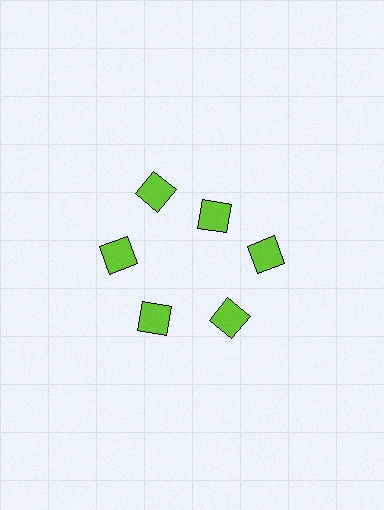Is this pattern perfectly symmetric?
No. The 6 lime squares are arranged in a ring, but one element near the 1 o'clock position is pulled inward toward the center, breaking the 6-fold rotational symmetry.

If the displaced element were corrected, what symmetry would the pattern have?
It would have 6-fold rotational symmetry — the pattern would map onto itself every 60 degrees.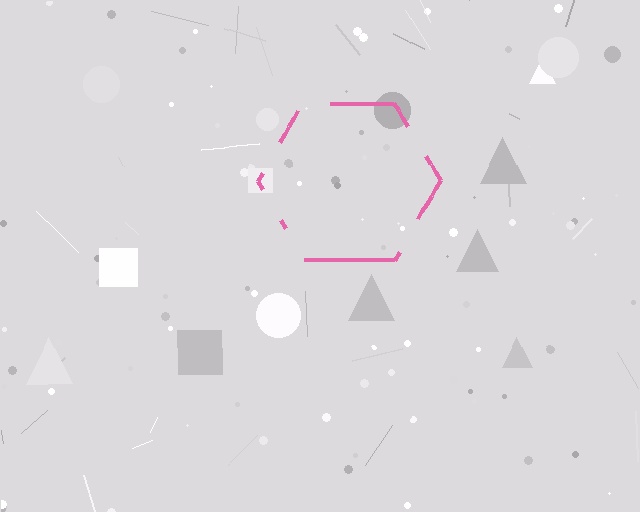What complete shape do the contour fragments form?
The contour fragments form a hexagon.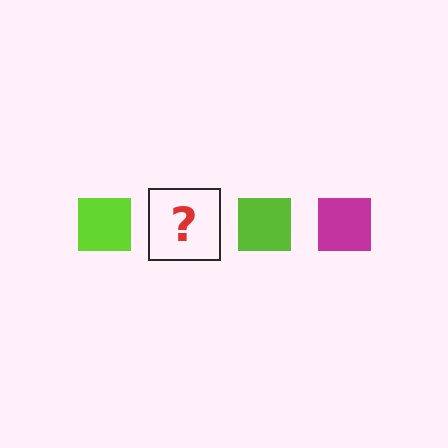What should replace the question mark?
The question mark should be replaced with a magenta square.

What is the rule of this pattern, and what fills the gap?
The rule is that the pattern cycles through lime, magenta squares. The gap should be filled with a magenta square.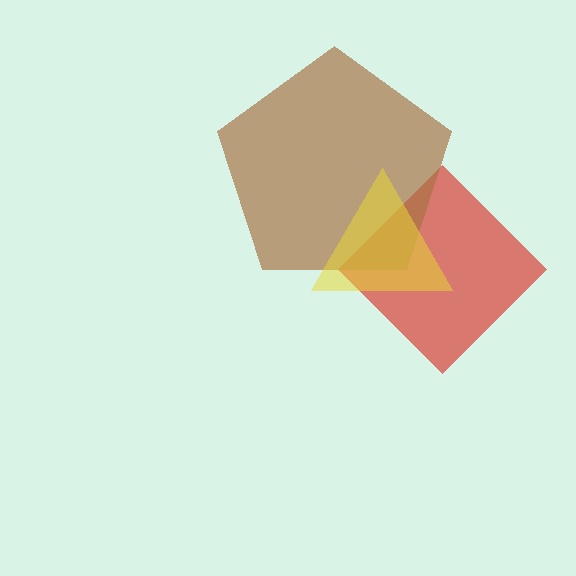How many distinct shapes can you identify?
There are 3 distinct shapes: a red diamond, a brown pentagon, a yellow triangle.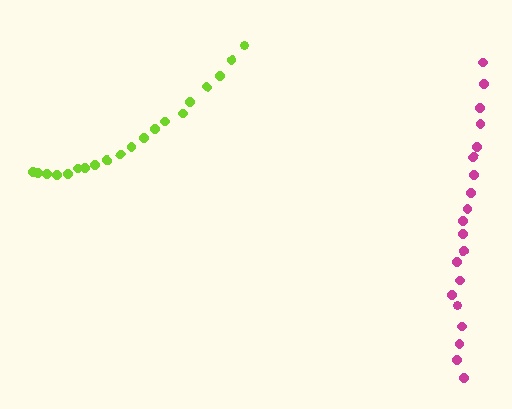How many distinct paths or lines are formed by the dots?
There are 2 distinct paths.